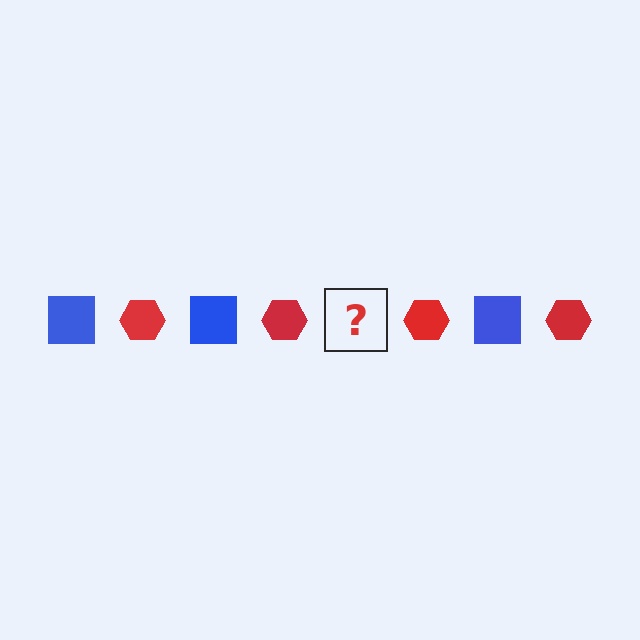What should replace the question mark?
The question mark should be replaced with a blue square.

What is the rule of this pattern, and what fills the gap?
The rule is that the pattern alternates between blue square and red hexagon. The gap should be filled with a blue square.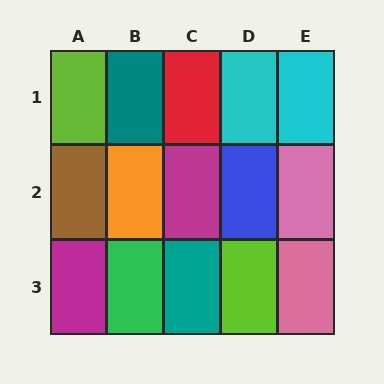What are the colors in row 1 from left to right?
Lime, teal, red, cyan, cyan.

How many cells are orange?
1 cell is orange.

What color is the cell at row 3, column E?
Pink.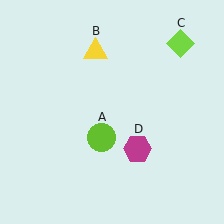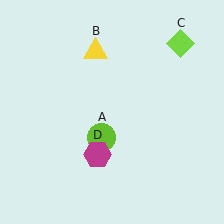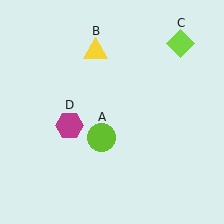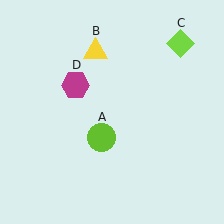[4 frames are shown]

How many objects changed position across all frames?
1 object changed position: magenta hexagon (object D).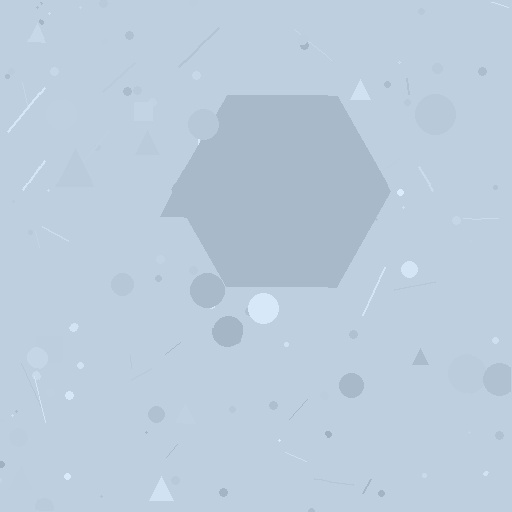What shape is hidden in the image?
A hexagon is hidden in the image.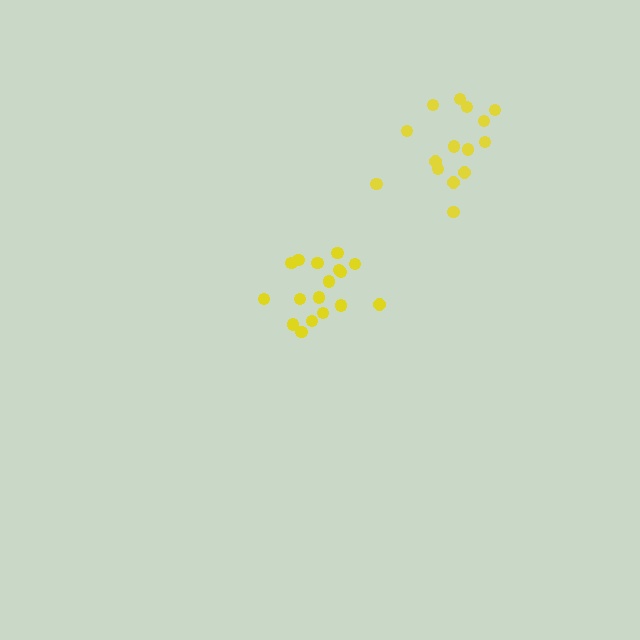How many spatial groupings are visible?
There are 2 spatial groupings.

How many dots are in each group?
Group 1: 18 dots, Group 2: 15 dots (33 total).